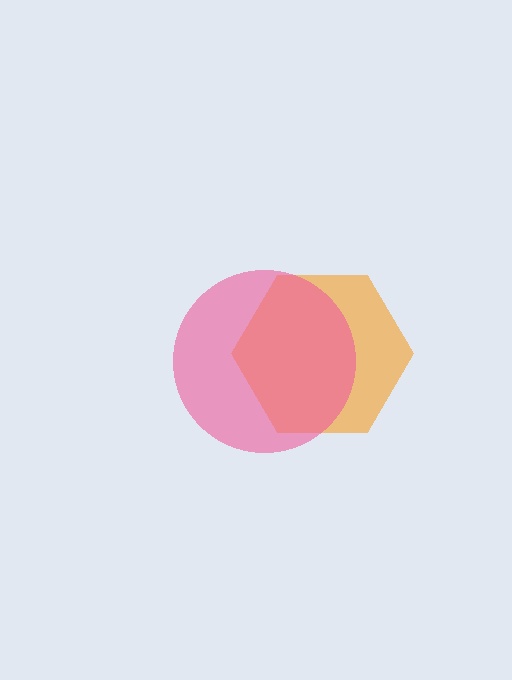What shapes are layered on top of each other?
The layered shapes are: an orange hexagon, a pink circle.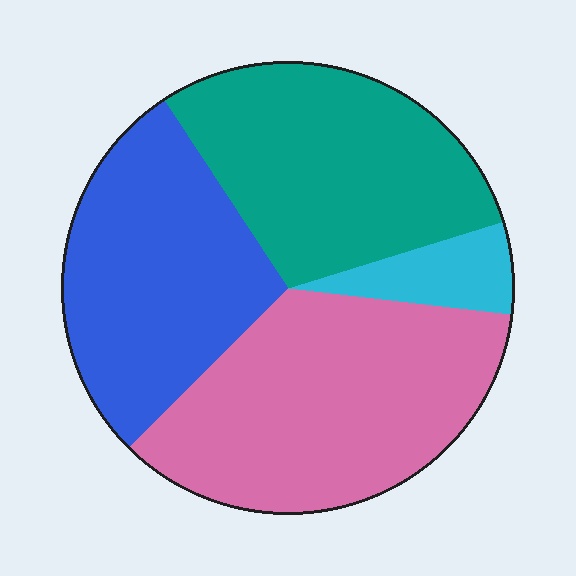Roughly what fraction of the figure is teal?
Teal takes up about one third (1/3) of the figure.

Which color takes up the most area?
Pink, at roughly 35%.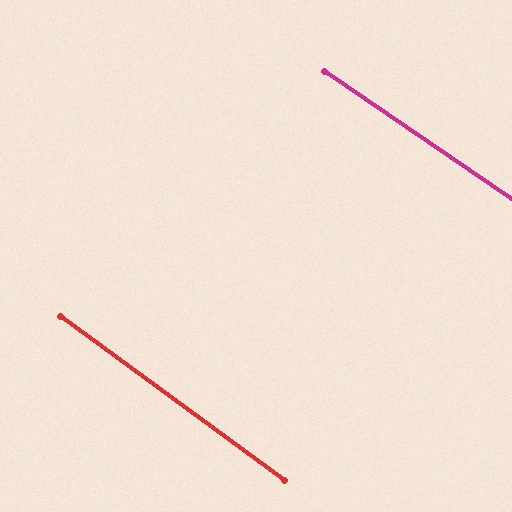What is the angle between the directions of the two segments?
Approximately 2 degrees.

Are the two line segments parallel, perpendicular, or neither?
Parallel — their directions differ by only 1.9°.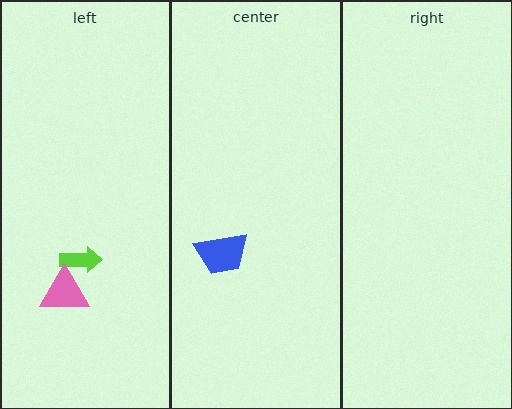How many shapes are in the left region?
2.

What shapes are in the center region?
The blue trapezoid.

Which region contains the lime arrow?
The left region.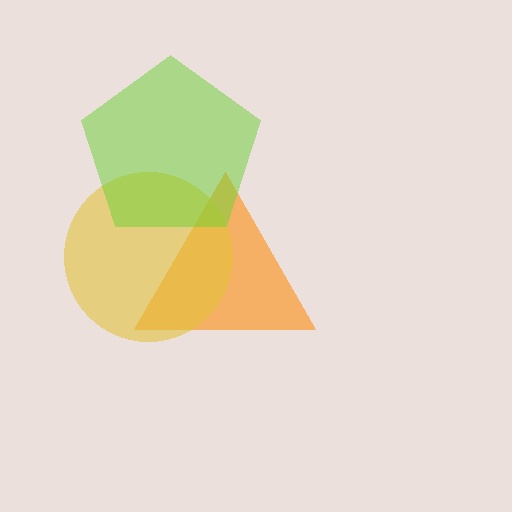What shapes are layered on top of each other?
The layered shapes are: an orange triangle, a yellow circle, a lime pentagon.